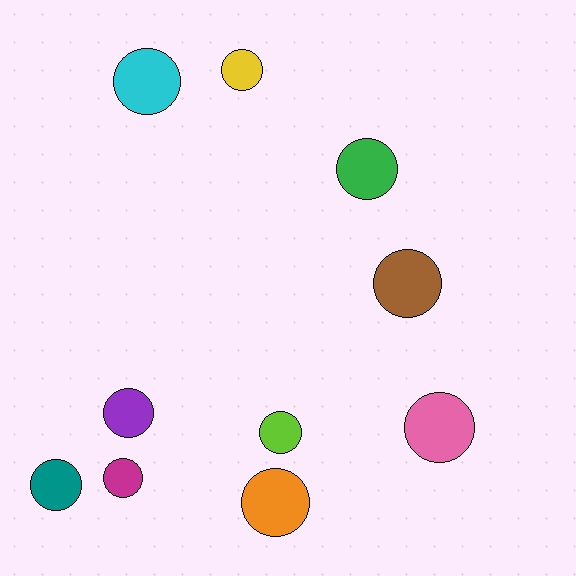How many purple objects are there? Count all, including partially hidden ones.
There is 1 purple object.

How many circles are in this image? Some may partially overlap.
There are 10 circles.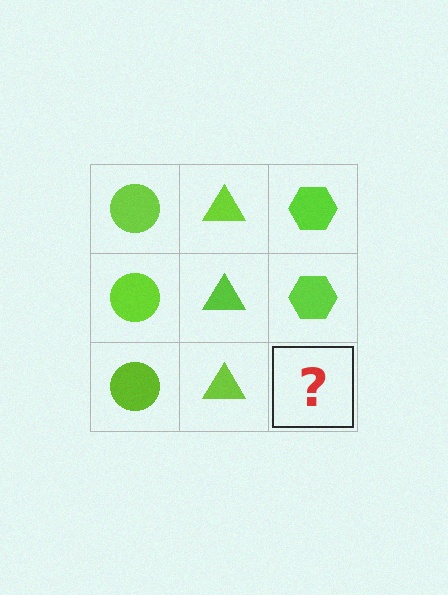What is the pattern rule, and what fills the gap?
The rule is that each column has a consistent shape. The gap should be filled with a lime hexagon.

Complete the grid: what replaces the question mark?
The question mark should be replaced with a lime hexagon.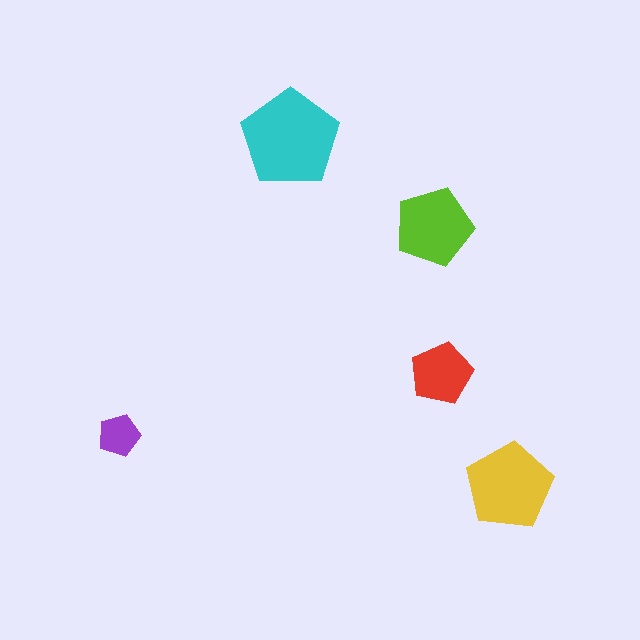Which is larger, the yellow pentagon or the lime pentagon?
The yellow one.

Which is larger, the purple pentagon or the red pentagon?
The red one.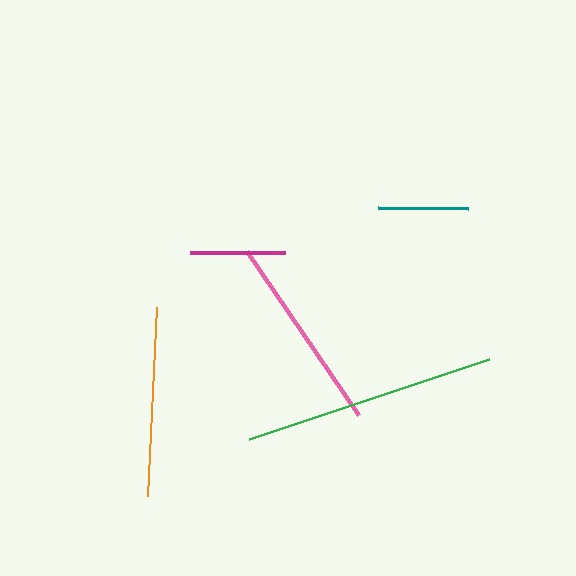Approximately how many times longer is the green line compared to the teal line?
The green line is approximately 2.8 times the length of the teal line.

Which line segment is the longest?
The green line is the longest at approximately 253 pixels.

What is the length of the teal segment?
The teal segment is approximately 90 pixels long.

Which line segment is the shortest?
The teal line is the shortest at approximately 90 pixels.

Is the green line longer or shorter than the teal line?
The green line is longer than the teal line.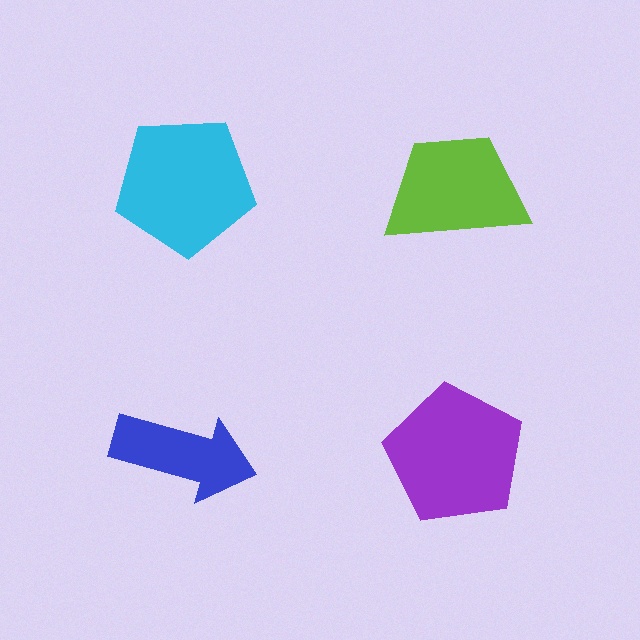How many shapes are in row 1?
2 shapes.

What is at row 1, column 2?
A lime trapezoid.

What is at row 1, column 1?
A cyan pentagon.